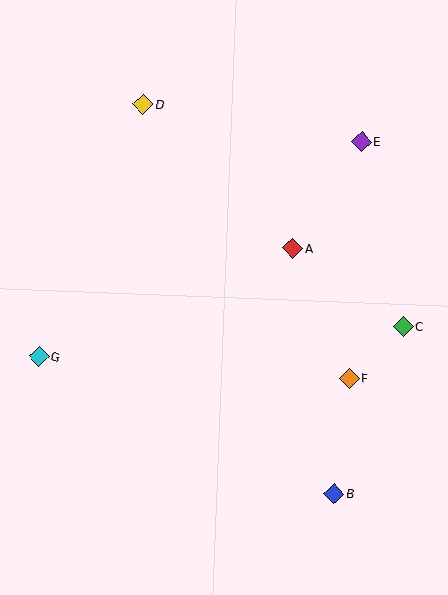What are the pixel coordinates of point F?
Point F is at (349, 378).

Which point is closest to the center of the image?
Point A at (293, 248) is closest to the center.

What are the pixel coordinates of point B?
Point B is at (334, 494).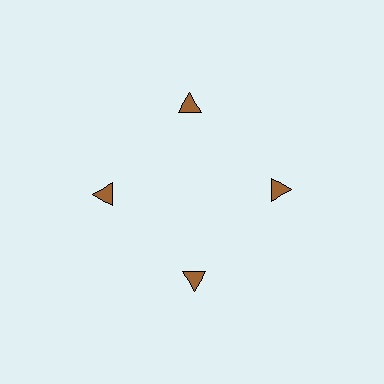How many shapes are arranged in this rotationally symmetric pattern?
There are 4 shapes, arranged in 4 groups of 1.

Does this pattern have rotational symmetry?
Yes, this pattern has 4-fold rotational symmetry. It looks the same after rotating 90 degrees around the center.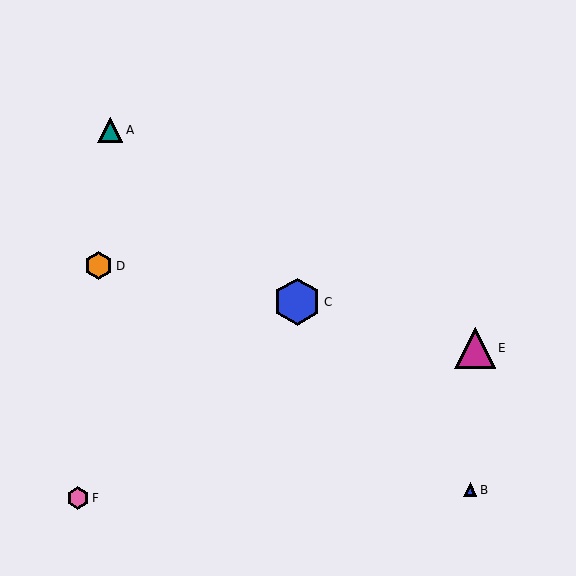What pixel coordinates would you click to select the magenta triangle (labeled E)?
Click at (475, 348) to select the magenta triangle E.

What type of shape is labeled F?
Shape F is a pink hexagon.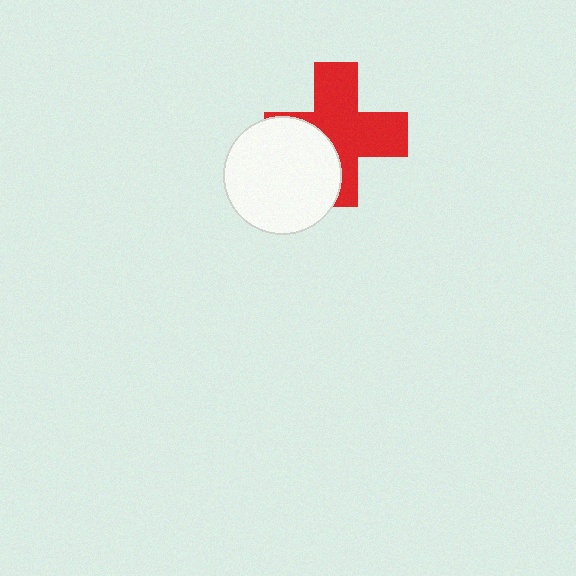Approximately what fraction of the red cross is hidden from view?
Roughly 34% of the red cross is hidden behind the white circle.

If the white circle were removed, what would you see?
You would see the complete red cross.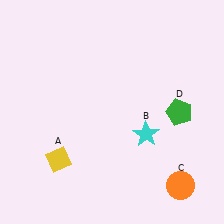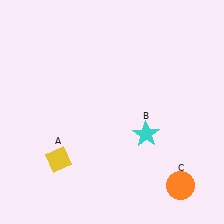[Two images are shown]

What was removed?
The green pentagon (D) was removed in Image 2.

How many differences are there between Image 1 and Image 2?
There is 1 difference between the two images.